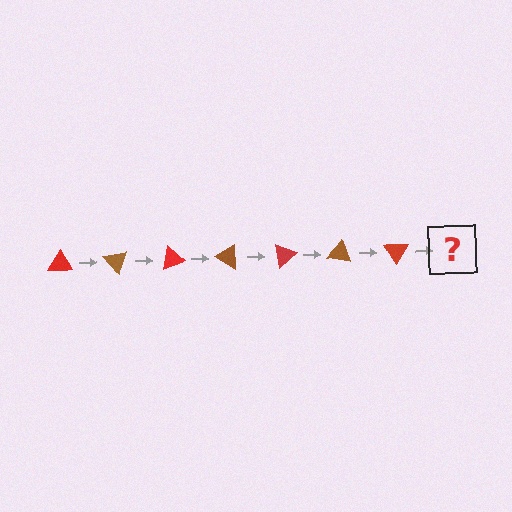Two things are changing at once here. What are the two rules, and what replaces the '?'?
The two rules are that it rotates 50 degrees each step and the color cycles through red and brown. The '?' should be a brown triangle, rotated 350 degrees from the start.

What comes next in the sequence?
The next element should be a brown triangle, rotated 350 degrees from the start.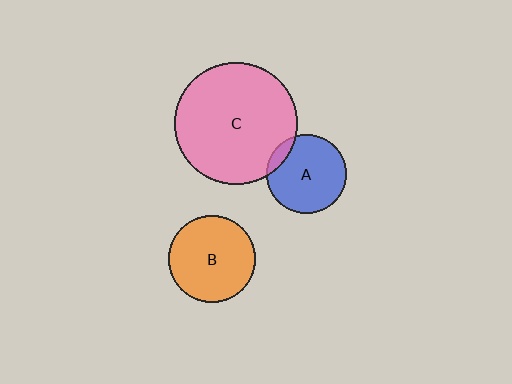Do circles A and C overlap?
Yes.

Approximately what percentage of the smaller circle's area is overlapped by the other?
Approximately 10%.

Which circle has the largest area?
Circle C (pink).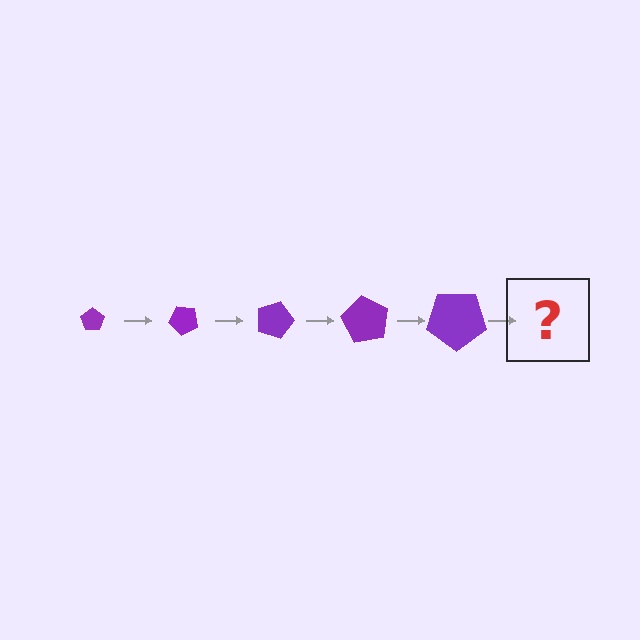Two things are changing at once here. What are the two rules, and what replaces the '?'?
The two rules are that the pentagon grows larger each step and it rotates 45 degrees each step. The '?' should be a pentagon, larger than the previous one and rotated 225 degrees from the start.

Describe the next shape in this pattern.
It should be a pentagon, larger than the previous one and rotated 225 degrees from the start.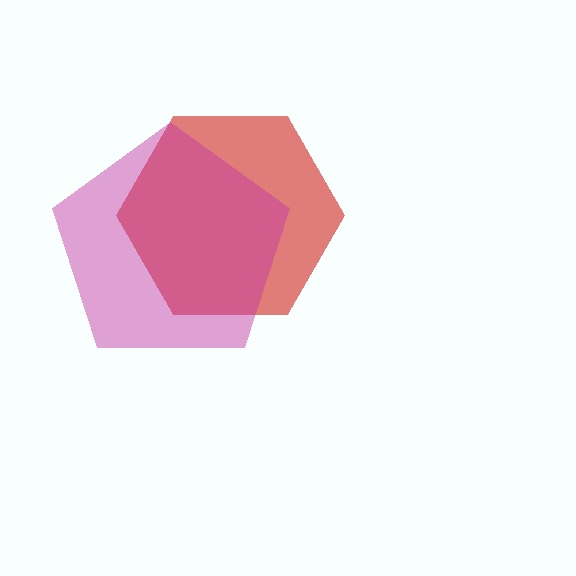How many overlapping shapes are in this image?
There are 2 overlapping shapes in the image.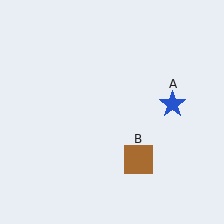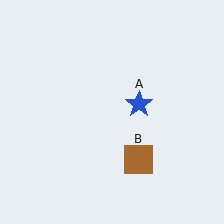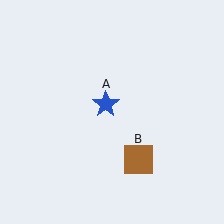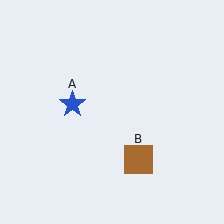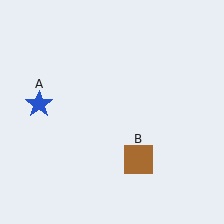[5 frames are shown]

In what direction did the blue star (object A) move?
The blue star (object A) moved left.